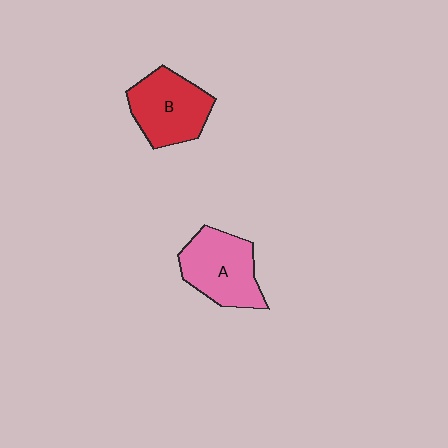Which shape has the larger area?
Shape A (pink).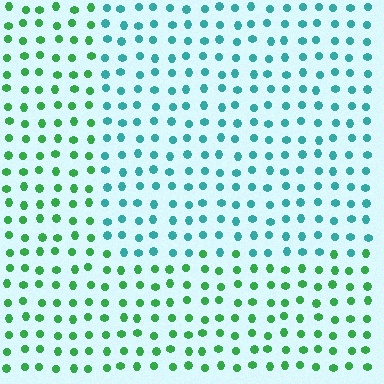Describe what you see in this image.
The image is filled with small green elements in a uniform arrangement. A rectangle-shaped region is visible where the elements are tinted to a slightly different hue, forming a subtle color boundary.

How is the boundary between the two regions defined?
The boundary is defined purely by a slight shift in hue (about 47 degrees). Spacing, size, and orientation are identical on both sides.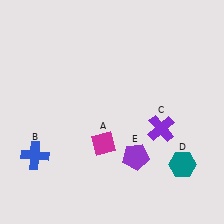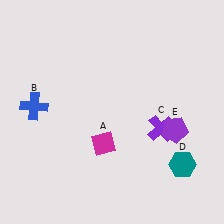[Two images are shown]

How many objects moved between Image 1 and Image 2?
2 objects moved between the two images.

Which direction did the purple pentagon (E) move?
The purple pentagon (E) moved right.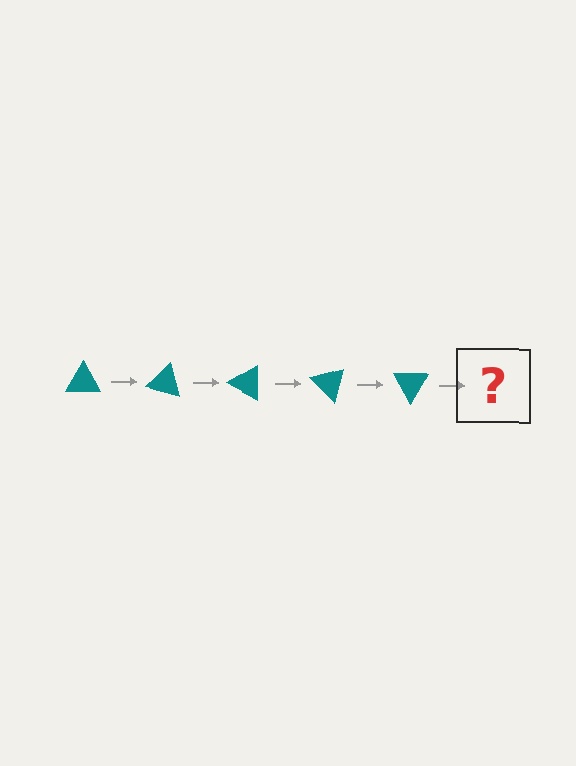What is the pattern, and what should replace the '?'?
The pattern is that the triangle rotates 15 degrees each step. The '?' should be a teal triangle rotated 75 degrees.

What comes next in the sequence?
The next element should be a teal triangle rotated 75 degrees.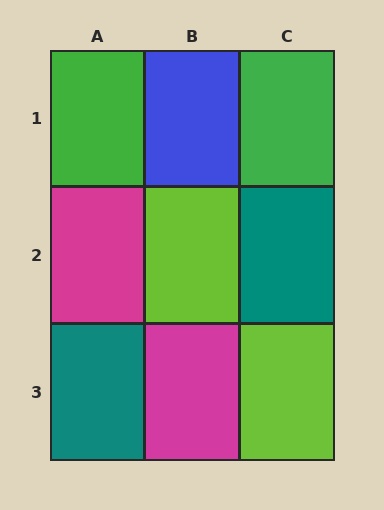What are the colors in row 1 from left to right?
Green, blue, green.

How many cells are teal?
2 cells are teal.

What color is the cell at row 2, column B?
Lime.